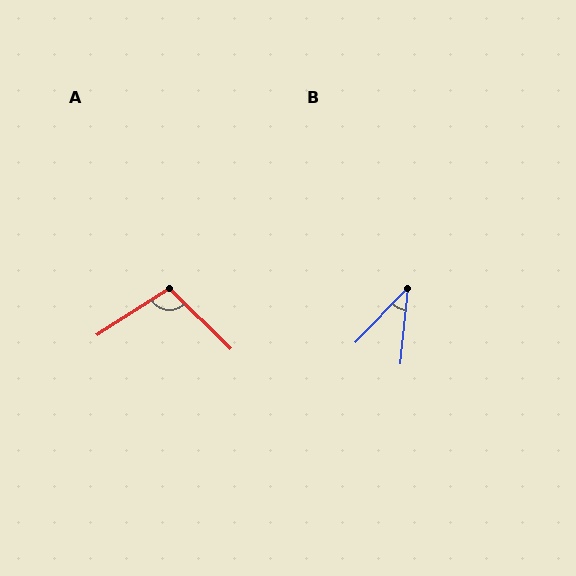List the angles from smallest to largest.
B (39°), A (103°).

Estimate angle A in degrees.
Approximately 103 degrees.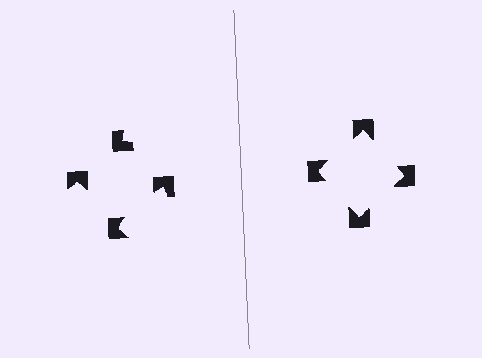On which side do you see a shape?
An illusory square appears on the right side. On the left side the wedge cuts are rotated, so no coherent shape forms.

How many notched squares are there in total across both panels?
8 — 4 on each side.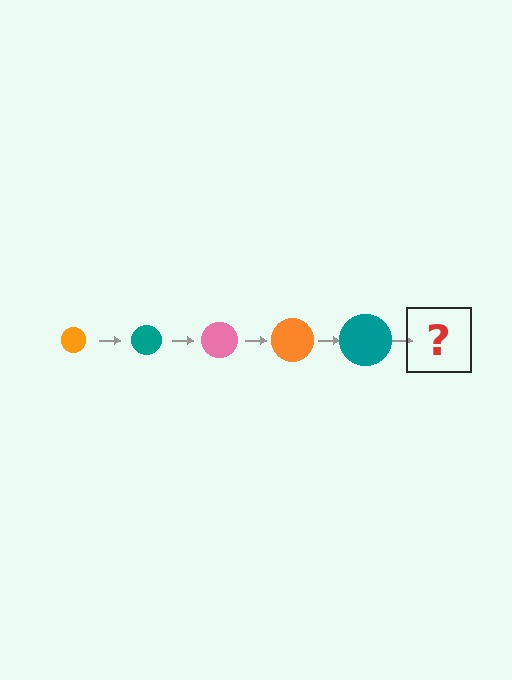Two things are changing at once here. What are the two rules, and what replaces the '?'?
The two rules are that the circle grows larger each step and the color cycles through orange, teal, and pink. The '?' should be a pink circle, larger than the previous one.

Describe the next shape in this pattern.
It should be a pink circle, larger than the previous one.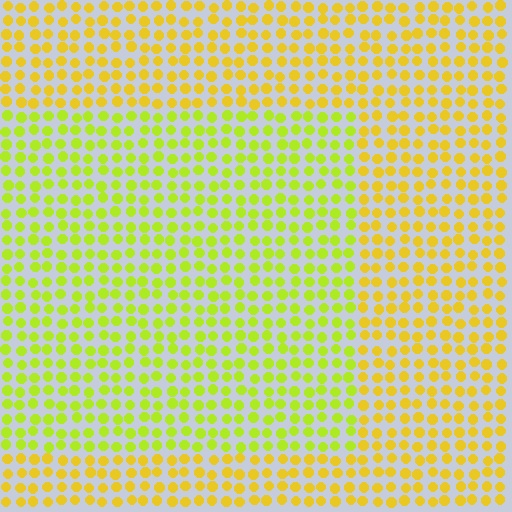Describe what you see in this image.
The image is filled with small yellow elements in a uniform arrangement. A rectangle-shaped region is visible where the elements are tinted to a slightly different hue, forming a subtle color boundary.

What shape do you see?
I see a rectangle.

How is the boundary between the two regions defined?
The boundary is defined purely by a slight shift in hue (about 29 degrees). Spacing, size, and orientation are identical on both sides.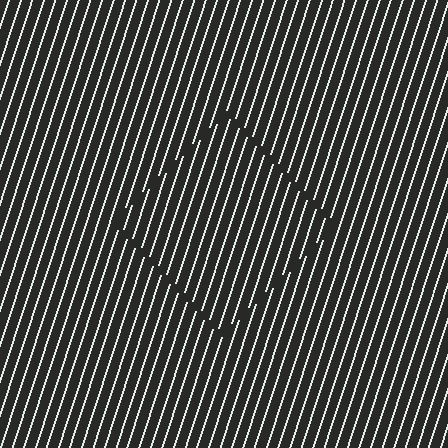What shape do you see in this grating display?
An illusory square. The interior of the shape contains the same grating, shifted by half a period — the contour is defined by the phase discontinuity where line-ends from the inner and outer gratings abut.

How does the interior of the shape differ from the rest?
The interior of the shape contains the same grating, shifted by half a period — the contour is defined by the phase discontinuity where line-ends from the inner and outer gratings abut.